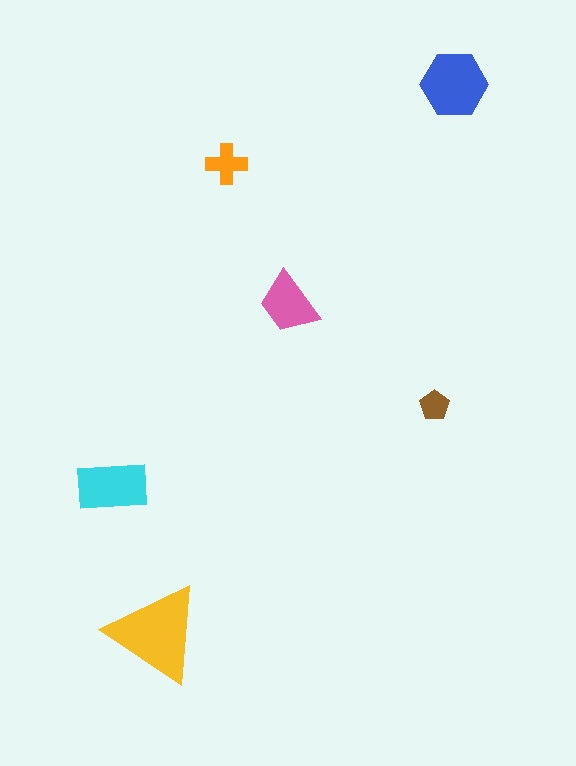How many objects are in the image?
There are 6 objects in the image.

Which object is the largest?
The yellow triangle.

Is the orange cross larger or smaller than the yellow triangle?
Smaller.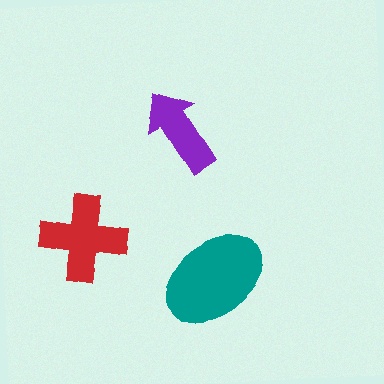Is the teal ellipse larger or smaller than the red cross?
Larger.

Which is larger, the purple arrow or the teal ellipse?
The teal ellipse.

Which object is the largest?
The teal ellipse.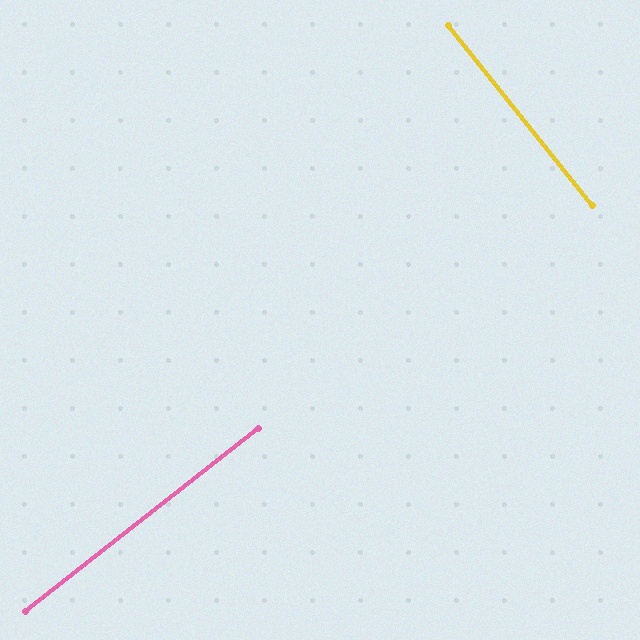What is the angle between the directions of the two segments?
Approximately 90 degrees.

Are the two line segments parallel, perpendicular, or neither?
Perpendicular — they meet at approximately 90°.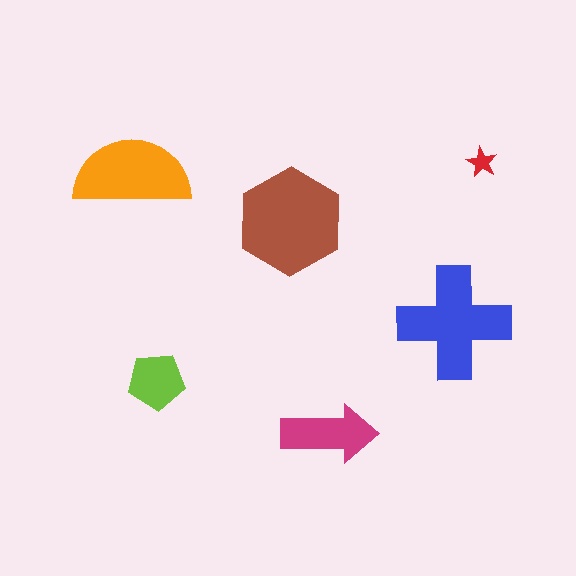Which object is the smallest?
The red star.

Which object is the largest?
The brown hexagon.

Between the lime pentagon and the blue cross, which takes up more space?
The blue cross.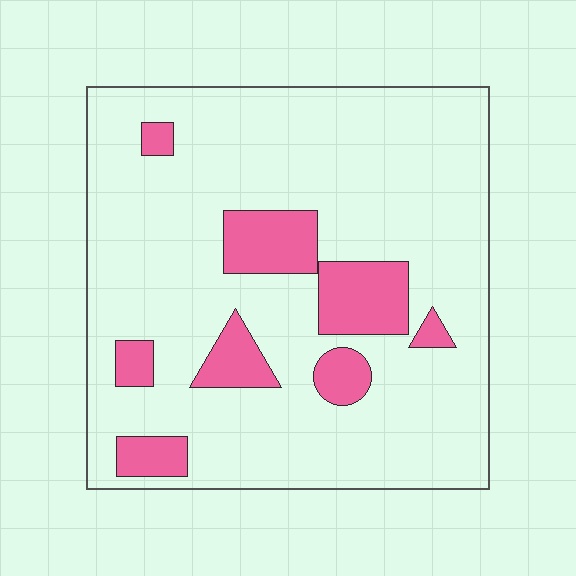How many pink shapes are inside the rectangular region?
8.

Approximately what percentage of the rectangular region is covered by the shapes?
Approximately 15%.